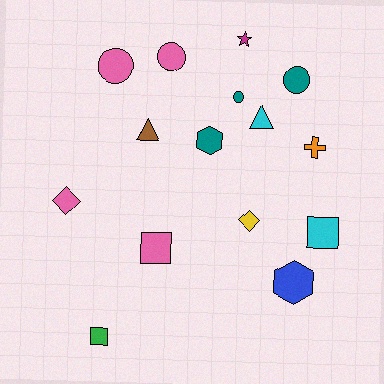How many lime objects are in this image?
There are no lime objects.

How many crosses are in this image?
There is 1 cross.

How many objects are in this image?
There are 15 objects.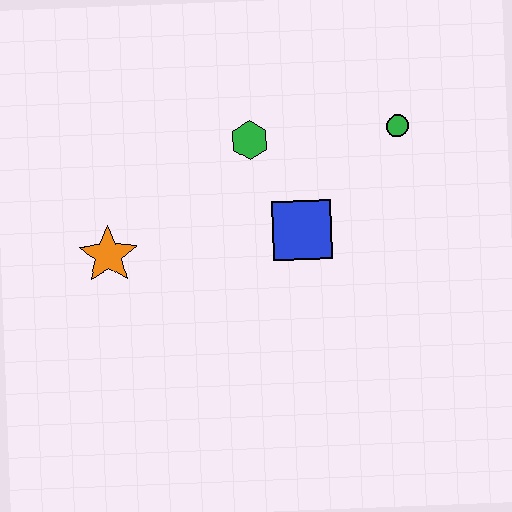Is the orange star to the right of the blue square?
No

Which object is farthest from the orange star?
The green circle is farthest from the orange star.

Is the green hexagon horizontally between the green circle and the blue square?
No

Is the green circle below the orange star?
No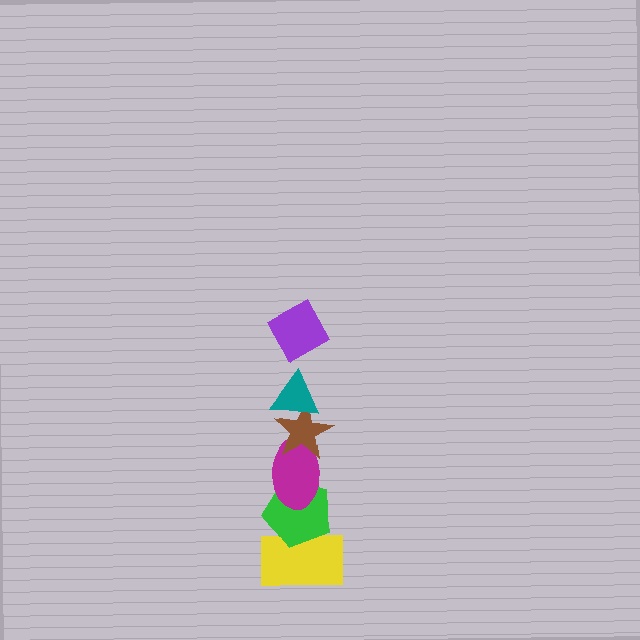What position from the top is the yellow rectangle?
The yellow rectangle is 6th from the top.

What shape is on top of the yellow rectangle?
The green pentagon is on top of the yellow rectangle.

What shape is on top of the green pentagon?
The magenta ellipse is on top of the green pentagon.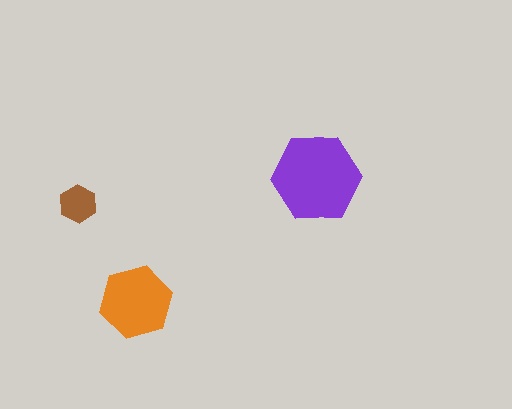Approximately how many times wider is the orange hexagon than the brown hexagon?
About 2 times wider.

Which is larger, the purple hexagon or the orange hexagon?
The purple one.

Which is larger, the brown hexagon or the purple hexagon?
The purple one.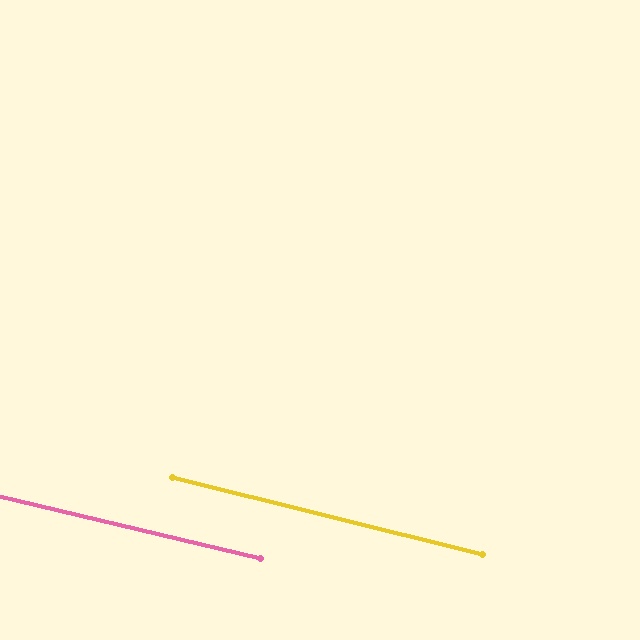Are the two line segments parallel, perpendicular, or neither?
Parallel — their directions differ by only 0.8°.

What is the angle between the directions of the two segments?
Approximately 1 degree.